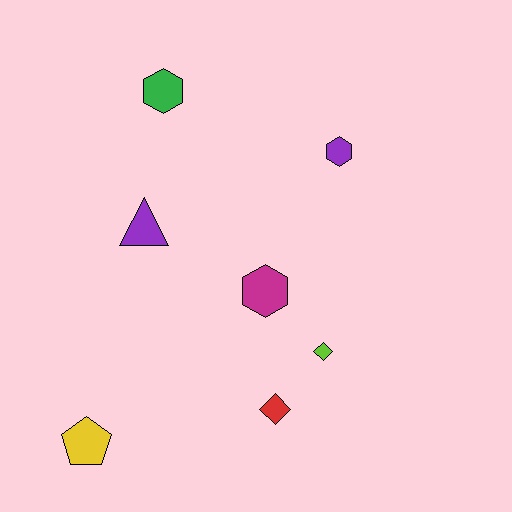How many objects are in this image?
There are 7 objects.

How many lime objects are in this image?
There is 1 lime object.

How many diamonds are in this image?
There are 2 diamonds.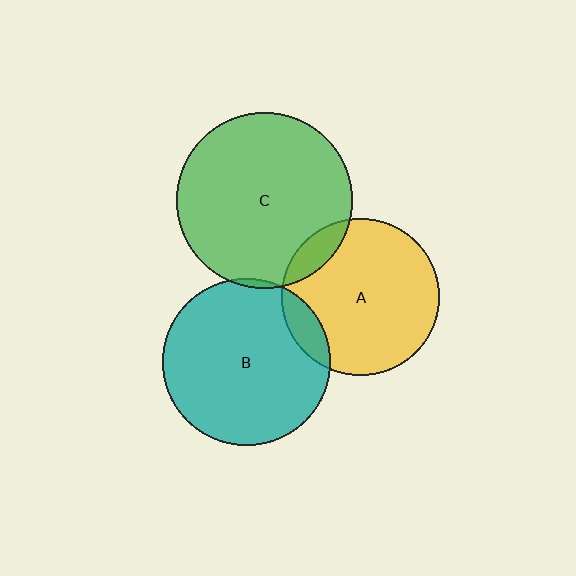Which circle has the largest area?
Circle C (green).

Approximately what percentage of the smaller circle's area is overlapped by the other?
Approximately 10%.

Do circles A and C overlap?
Yes.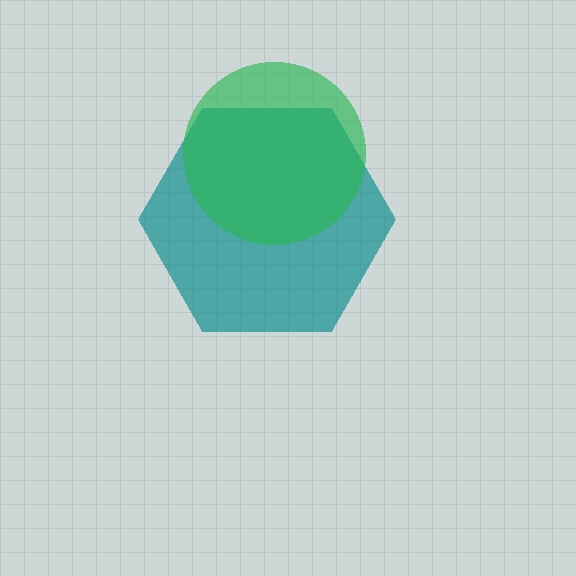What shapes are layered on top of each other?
The layered shapes are: a teal hexagon, a green circle.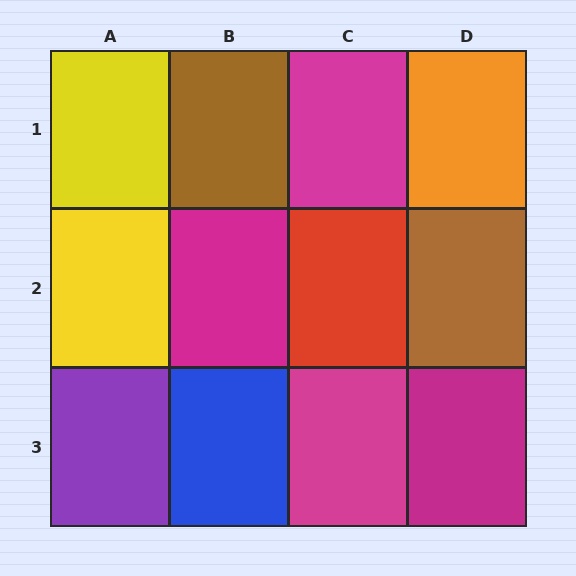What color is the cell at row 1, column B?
Brown.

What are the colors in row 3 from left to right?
Purple, blue, magenta, magenta.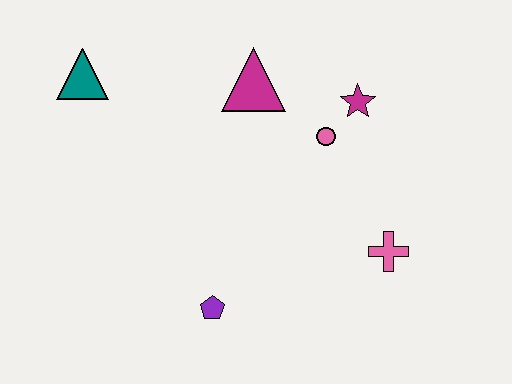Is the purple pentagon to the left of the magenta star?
Yes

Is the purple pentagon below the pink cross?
Yes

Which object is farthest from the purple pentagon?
The teal triangle is farthest from the purple pentagon.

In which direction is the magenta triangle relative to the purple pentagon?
The magenta triangle is above the purple pentagon.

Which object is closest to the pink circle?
The magenta star is closest to the pink circle.